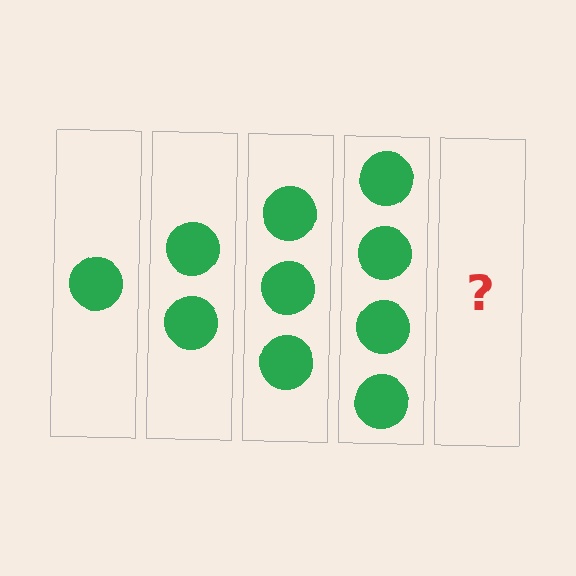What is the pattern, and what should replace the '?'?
The pattern is that each step adds one more circle. The '?' should be 5 circles.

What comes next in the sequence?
The next element should be 5 circles.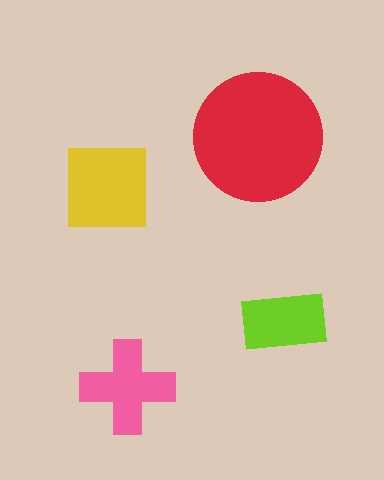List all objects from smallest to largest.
The lime rectangle, the pink cross, the yellow square, the red circle.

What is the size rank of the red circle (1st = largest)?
1st.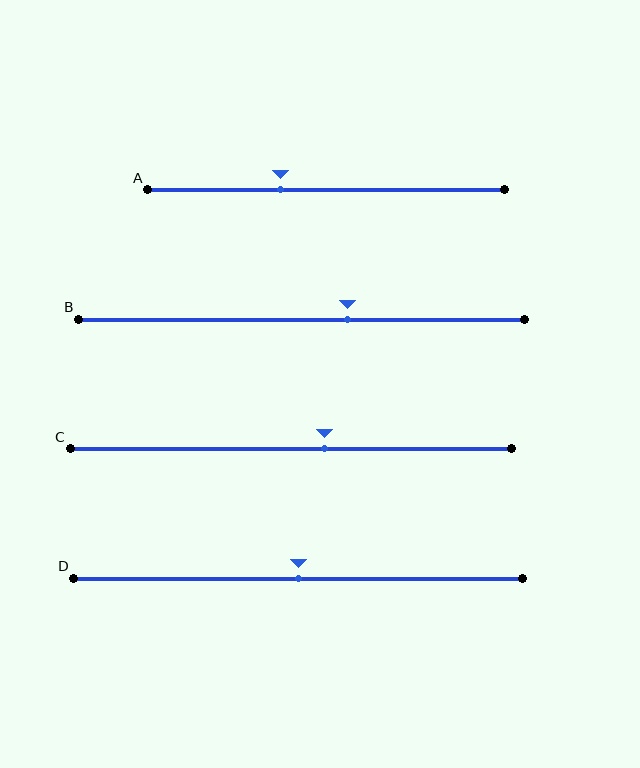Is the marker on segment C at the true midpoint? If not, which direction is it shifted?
No, the marker on segment C is shifted to the right by about 8% of the segment length.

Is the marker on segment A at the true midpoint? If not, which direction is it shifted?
No, the marker on segment A is shifted to the left by about 13% of the segment length.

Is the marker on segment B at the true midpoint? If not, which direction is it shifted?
No, the marker on segment B is shifted to the right by about 10% of the segment length.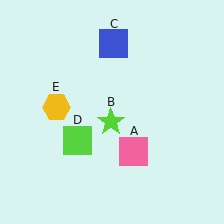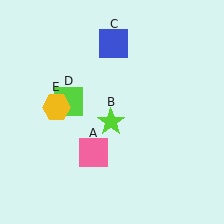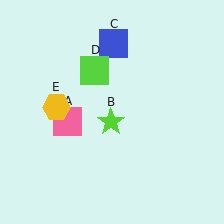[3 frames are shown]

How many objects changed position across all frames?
2 objects changed position: pink square (object A), lime square (object D).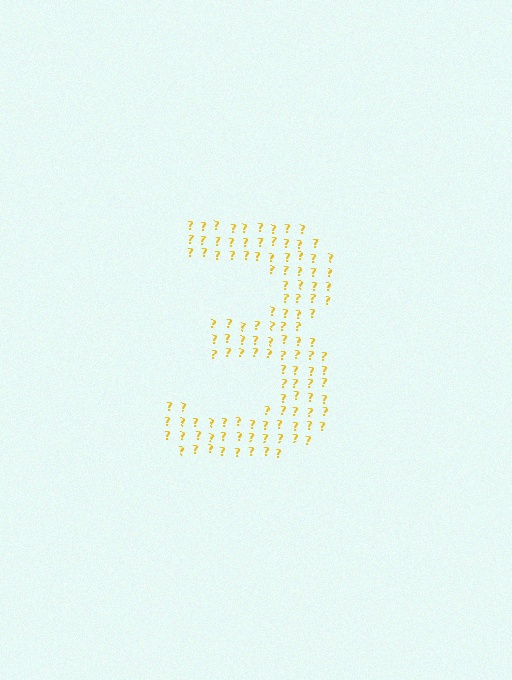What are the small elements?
The small elements are question marks.